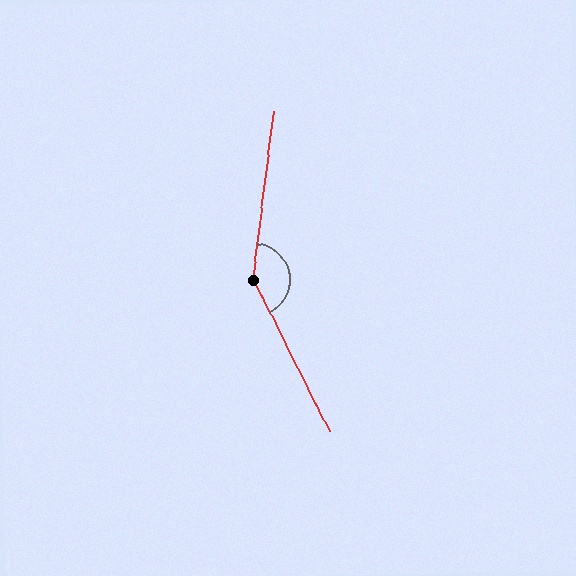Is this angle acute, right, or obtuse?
It is obtuse.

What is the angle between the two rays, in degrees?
Approximately 146 degrees.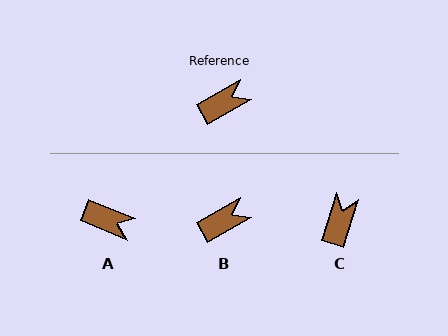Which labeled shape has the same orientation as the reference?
B.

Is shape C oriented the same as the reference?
No, it is off by about 44 degrees.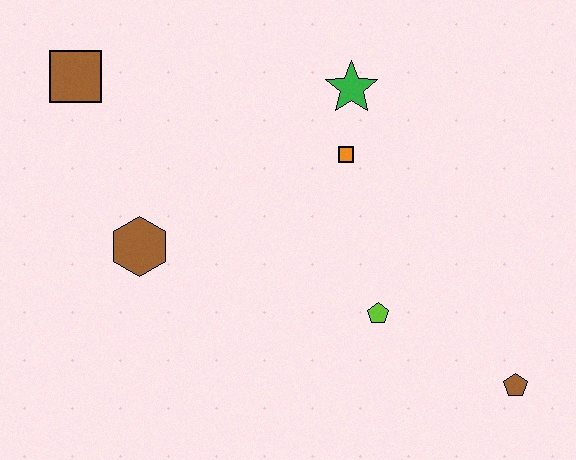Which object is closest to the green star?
The orange square is closest to the green star.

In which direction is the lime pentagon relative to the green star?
The lime pentagon is below the green star.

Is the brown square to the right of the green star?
No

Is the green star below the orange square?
No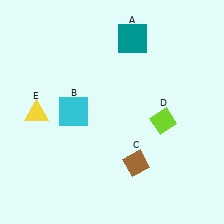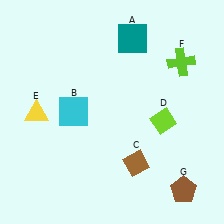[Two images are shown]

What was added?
A lime cross (F), a brown pentagon (G) were added in Image 2.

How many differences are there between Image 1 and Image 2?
There are 2 differences between the two images.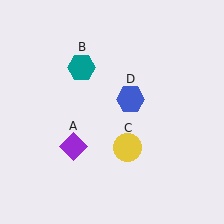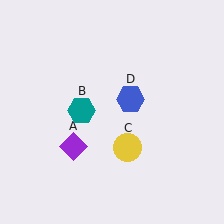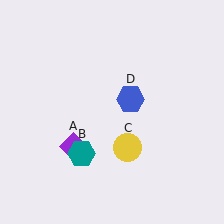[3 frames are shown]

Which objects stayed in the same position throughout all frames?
Purple diamond (object A) and yellow circle (object C) and blue hexagon (object D) remained stationary.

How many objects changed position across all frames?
1 object changed position: teal hexagon (object B).